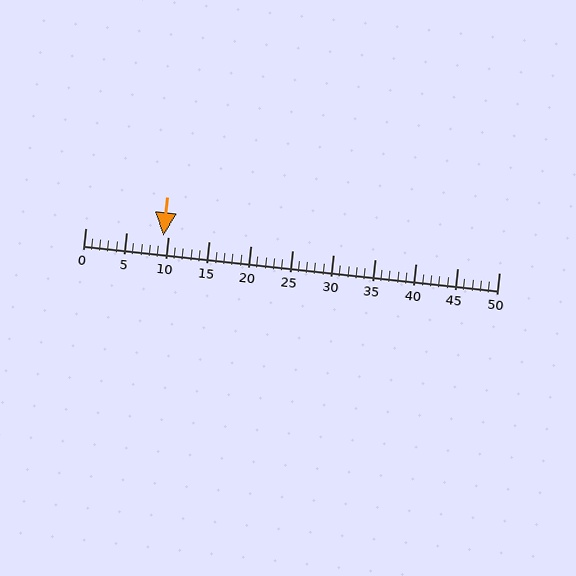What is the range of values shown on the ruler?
The ruler shows values from 0 to 50.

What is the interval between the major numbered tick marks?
The major tick marks are spaced 5 units apart.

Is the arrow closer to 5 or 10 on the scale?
The arrow is closer to 10.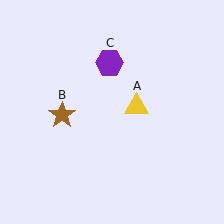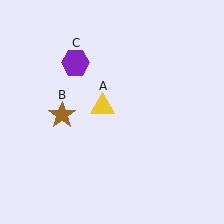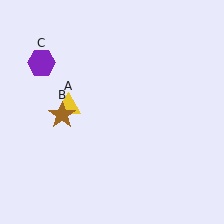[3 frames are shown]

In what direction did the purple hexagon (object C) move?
The purple hexagon (object C) moved left.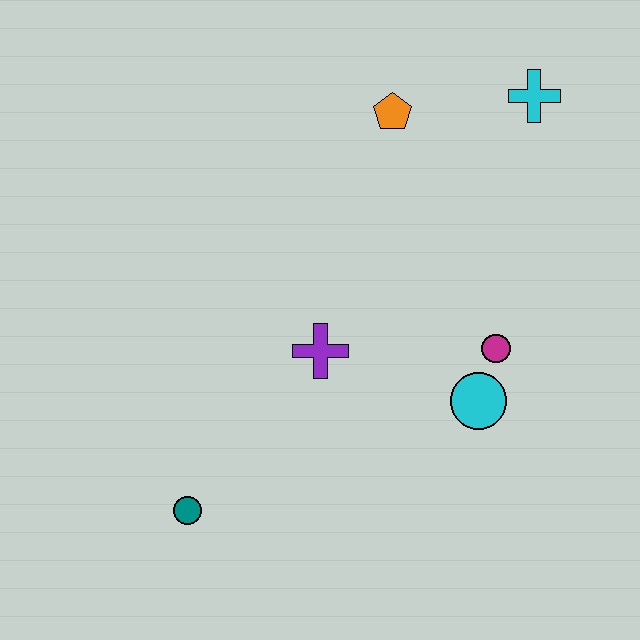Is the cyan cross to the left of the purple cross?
No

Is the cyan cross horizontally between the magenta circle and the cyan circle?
No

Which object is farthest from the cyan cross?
The teal circle is farthest from the cyan cross.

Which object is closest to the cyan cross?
The orange pentagon is closest to the cyan cross.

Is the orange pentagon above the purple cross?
Yes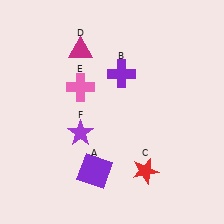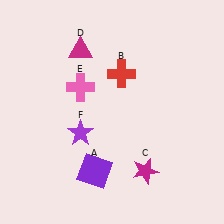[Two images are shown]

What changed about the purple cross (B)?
In Image 1, B is purple. In Image 2, it changed to red.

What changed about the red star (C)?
In Image 1, C is red. In Image 2, it changed to magenta.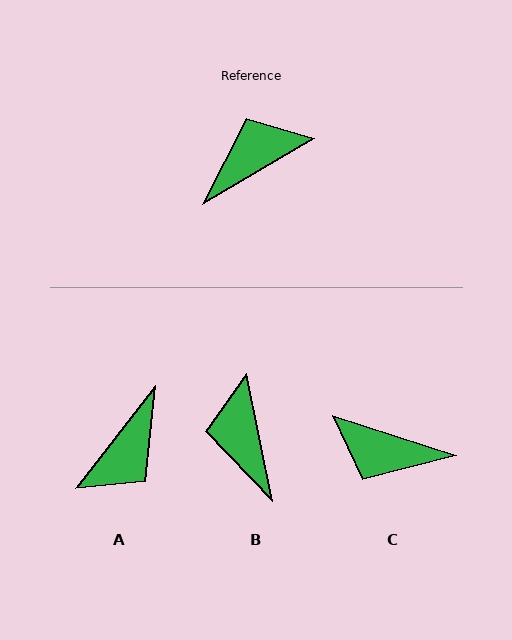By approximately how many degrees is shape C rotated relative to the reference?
Approximately 132 degrees counter-clockwise.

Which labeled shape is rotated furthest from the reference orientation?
A, about 158 degrees away.